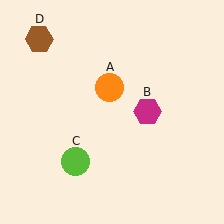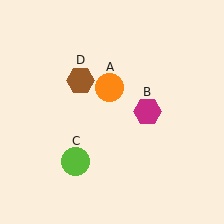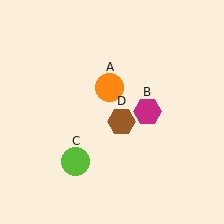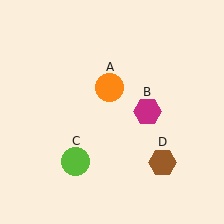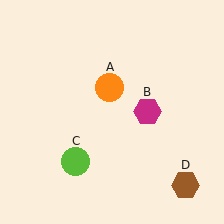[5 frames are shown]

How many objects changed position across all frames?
1 object changed position: brown hexagon (object D).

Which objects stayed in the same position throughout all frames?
Orange circle (object A) and magenta hexagon (object B) and lime circle (object C) remained stationary.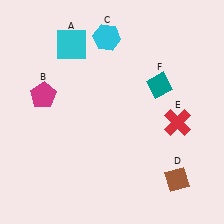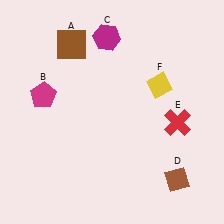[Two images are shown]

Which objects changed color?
A changed from cyan to brown. C changed from cyan to magenta. F changed from teal to yellow.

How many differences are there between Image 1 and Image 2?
There are 3 differences between the two images.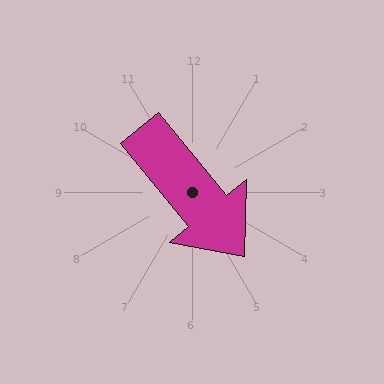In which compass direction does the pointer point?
Southeast.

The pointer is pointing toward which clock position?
Roughly 5 o'clock.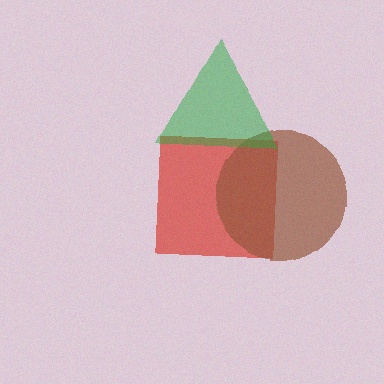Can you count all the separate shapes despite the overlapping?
Yes, there are 3 separate shapes.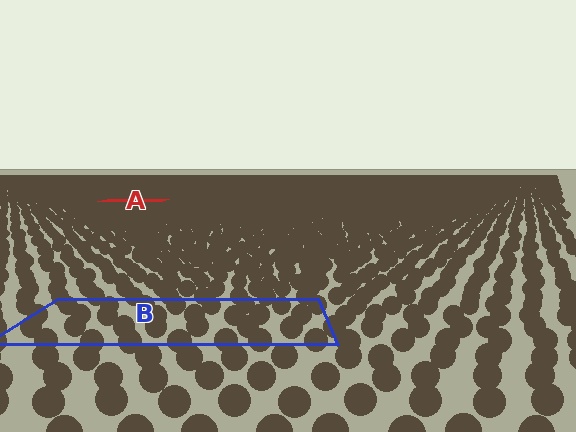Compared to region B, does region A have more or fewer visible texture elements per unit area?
Region A has more texture elements per unit area — they are packed more densely because it is farther away.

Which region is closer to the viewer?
Region B is closer. The texture elements there are larger and more spread out.